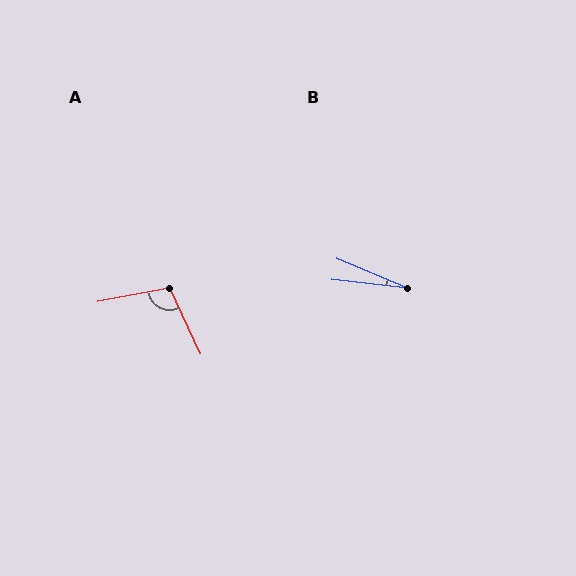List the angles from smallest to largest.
B (17°), A (104°).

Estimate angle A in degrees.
Approximately 104 degrees.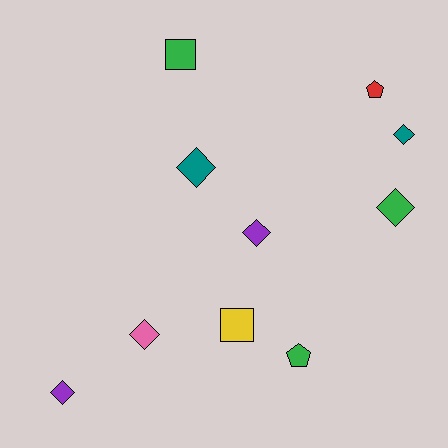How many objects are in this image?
There are 10 objects.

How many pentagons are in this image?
There are 2 pentagons.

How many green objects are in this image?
There are 3 green objects.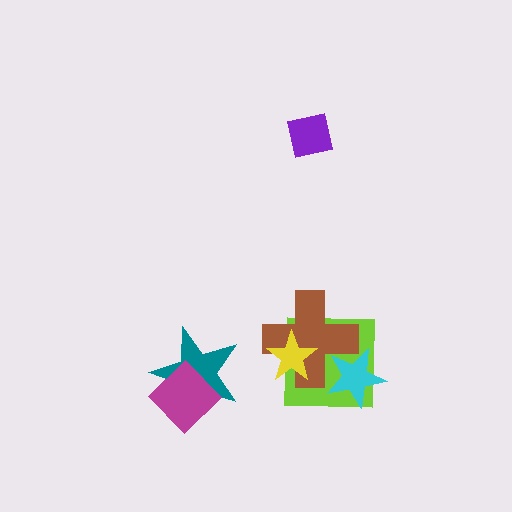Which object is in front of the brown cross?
The yellow star is in front of the brown cross.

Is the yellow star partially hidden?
No, no other shape covers it.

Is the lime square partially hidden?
Yes, it is partially covered by another shape.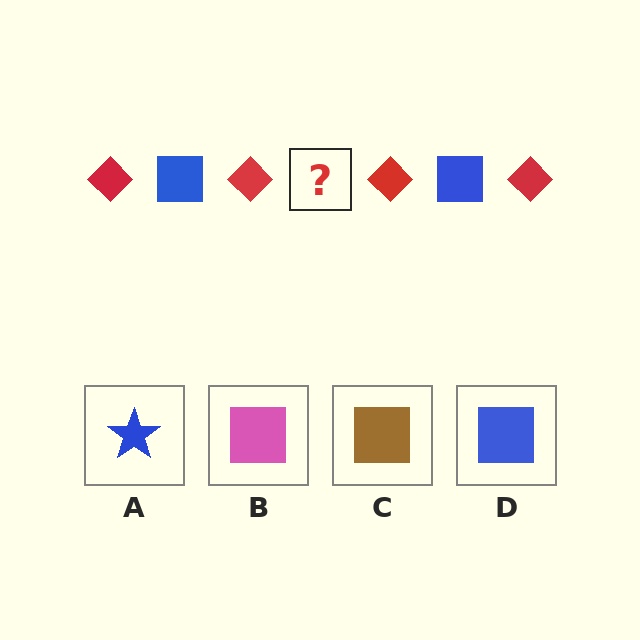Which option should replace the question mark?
Option D.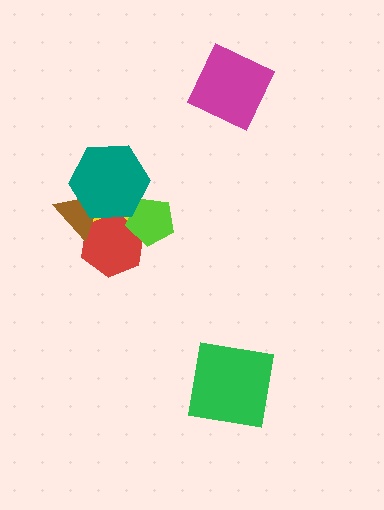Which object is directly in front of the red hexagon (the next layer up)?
The lime pentagon is directly in front of the red hexagon.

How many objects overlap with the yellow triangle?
4 objects overlap with the yellow triangle.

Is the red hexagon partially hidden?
Yes, it is partially covered by another shape.